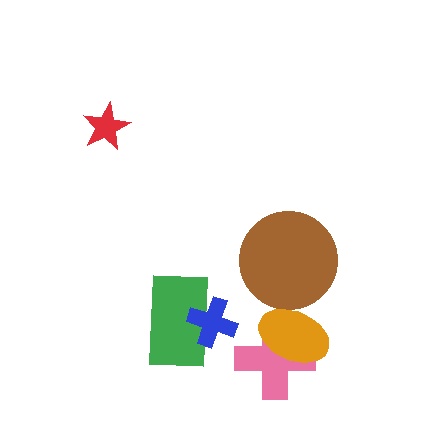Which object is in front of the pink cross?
The orange ellipse is in front of the pink cross.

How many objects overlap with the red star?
0 objects overlap with the red star.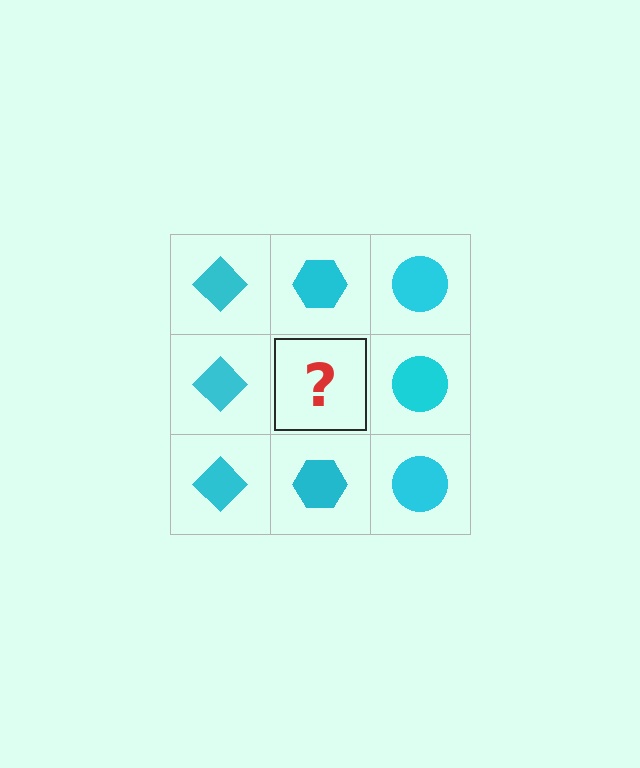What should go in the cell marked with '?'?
The missing cell should contain a cyan hexagon.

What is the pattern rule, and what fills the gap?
The rule is that each column has a consistent shape. The gap should be filled with a cyan hexagon.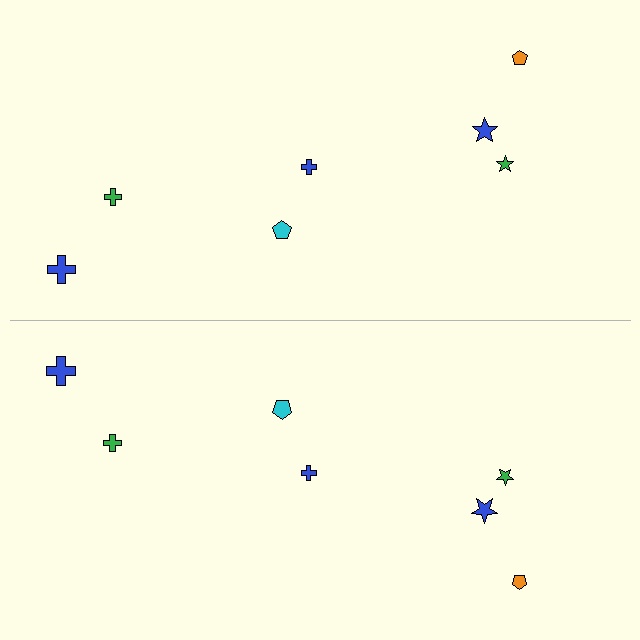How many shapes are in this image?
There are 14 shapes in this image.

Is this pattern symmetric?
Yes, this pattern has bilateral (reflection) symmetry.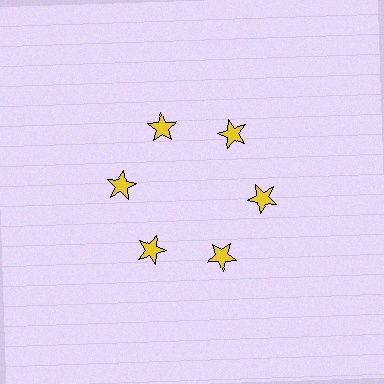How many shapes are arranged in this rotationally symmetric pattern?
There are 6 shapes, arranged in 6 groups of 1.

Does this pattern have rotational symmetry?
Yes, this pattern has 6-fold rotational symmetry. It looks the same after rotating 60 degrees around the center.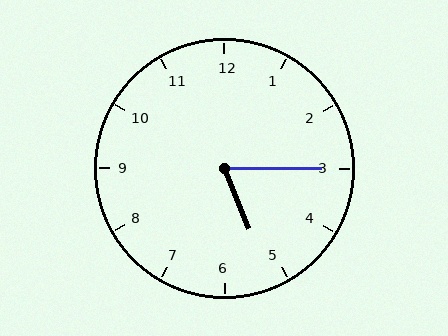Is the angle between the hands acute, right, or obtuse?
It is acute.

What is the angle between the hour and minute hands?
Approximately 68 degrees.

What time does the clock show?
5:15.